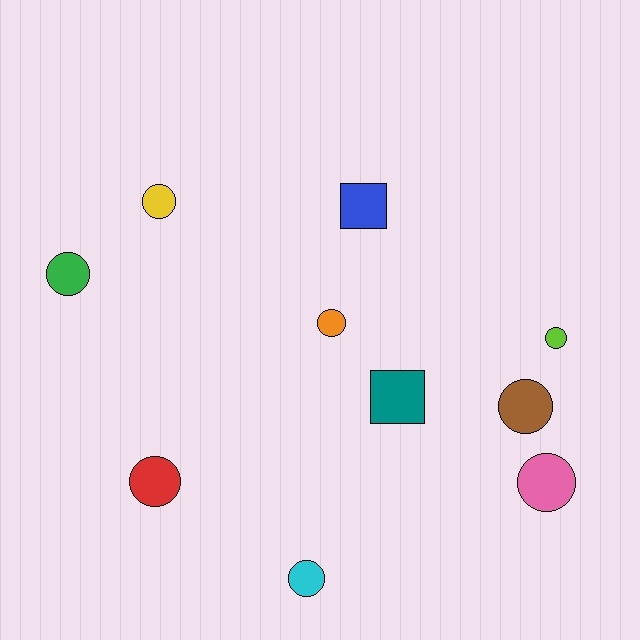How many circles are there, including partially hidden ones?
There are 8 circles.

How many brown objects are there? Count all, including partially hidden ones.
There is 1 brown object.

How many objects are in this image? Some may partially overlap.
There are 10 objects.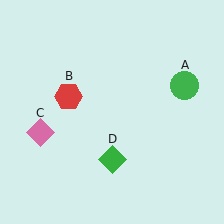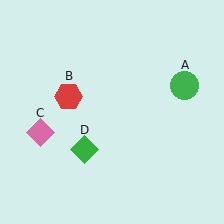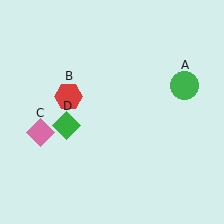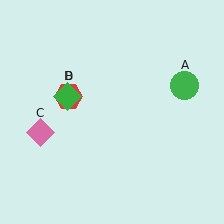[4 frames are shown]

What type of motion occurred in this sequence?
The green diamond (object D) rotated clockwise around the center of the scene.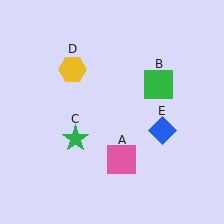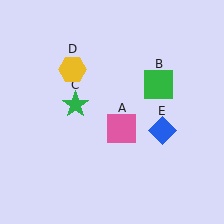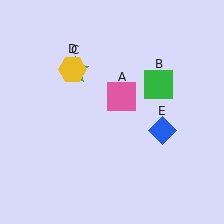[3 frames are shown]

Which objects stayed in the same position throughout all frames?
Green square (object B) and yellow hexagon (object D) and blue diamond (object E) remained stationary.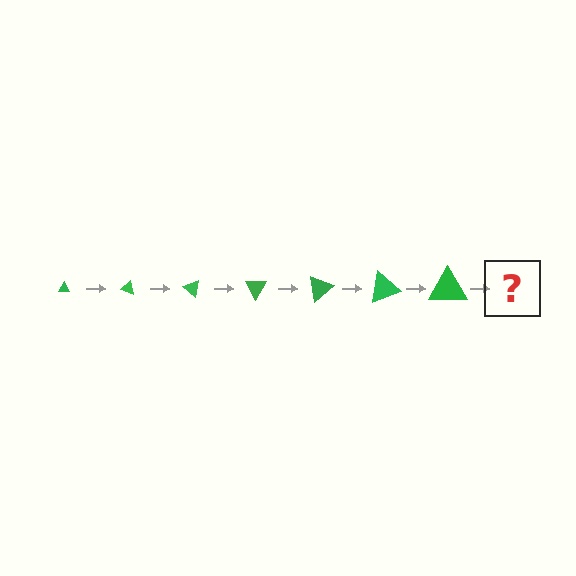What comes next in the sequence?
The next element should be a triangle, larger than the previous one and rotated 140 degrees from the start.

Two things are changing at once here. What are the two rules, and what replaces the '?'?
The two rules are that the triangle grows larger each step and it rotates 20 degrees each step. The '?' should be a triangle, larger than the previous one and rotated 140 degrees from the start.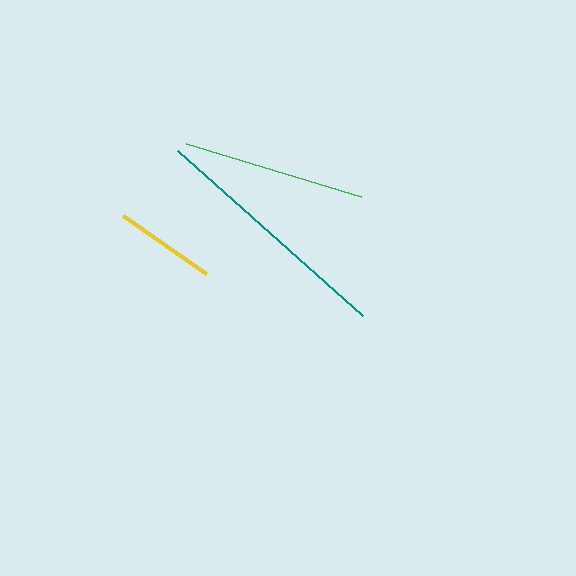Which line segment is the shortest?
The yellow line is the shortest at approximately 101 pixels.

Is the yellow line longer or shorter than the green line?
The green line is longer than the yellow line.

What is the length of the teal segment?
The teal segment is approximately 247 pixels long.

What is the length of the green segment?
The green segment is approximately 182 pixels long.